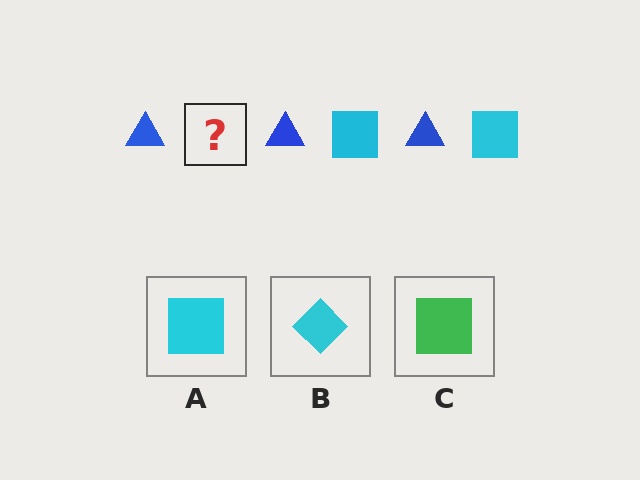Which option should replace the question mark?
Option A.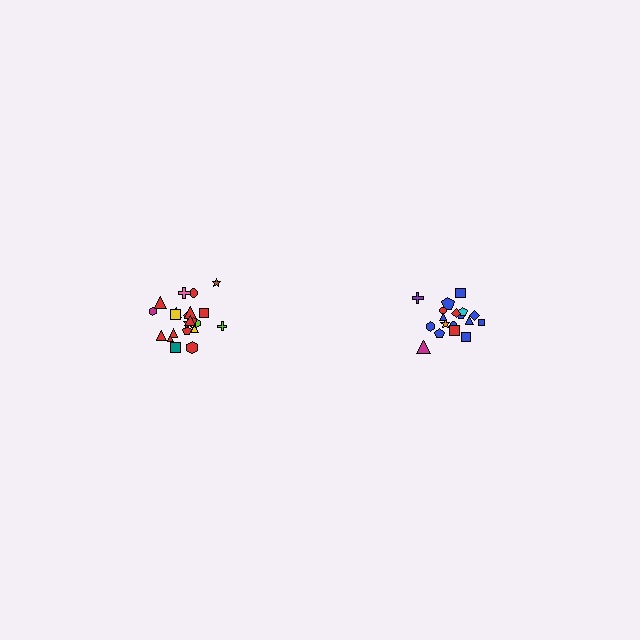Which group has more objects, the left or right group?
The left group.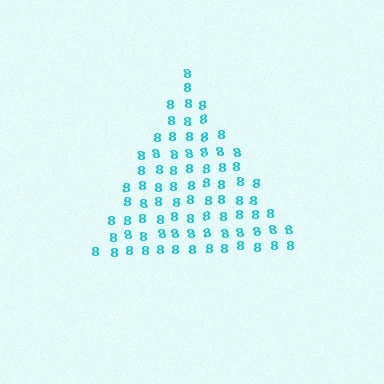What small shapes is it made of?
It is made of small digit 8's.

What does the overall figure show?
The overall figure shows a triangle.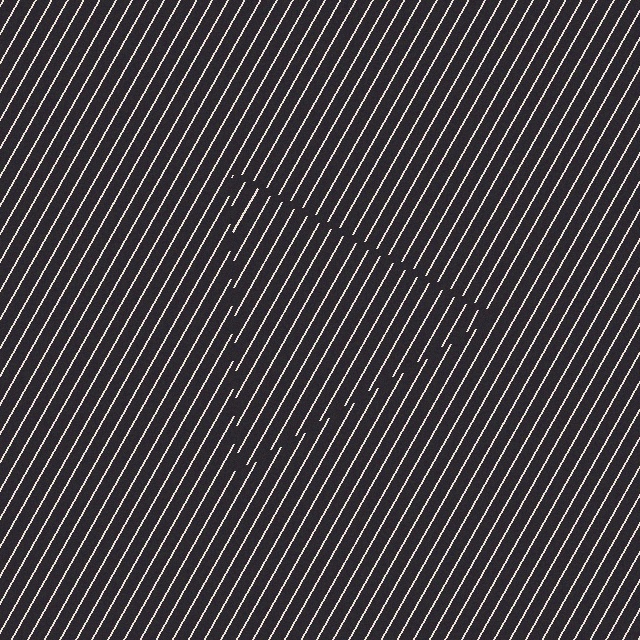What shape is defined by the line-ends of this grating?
An illusory triangle. The interior of the shape contains the same grating, shifted by half a period — the contour is defined by the phase discontinuity where line-ends from the inner and outer gratings abut.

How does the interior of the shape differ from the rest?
The interior of the shape contains the same grating, shifted by half a period — the contour is defined by the phase discontinuity where line-ends from the inner and outer gratings abut.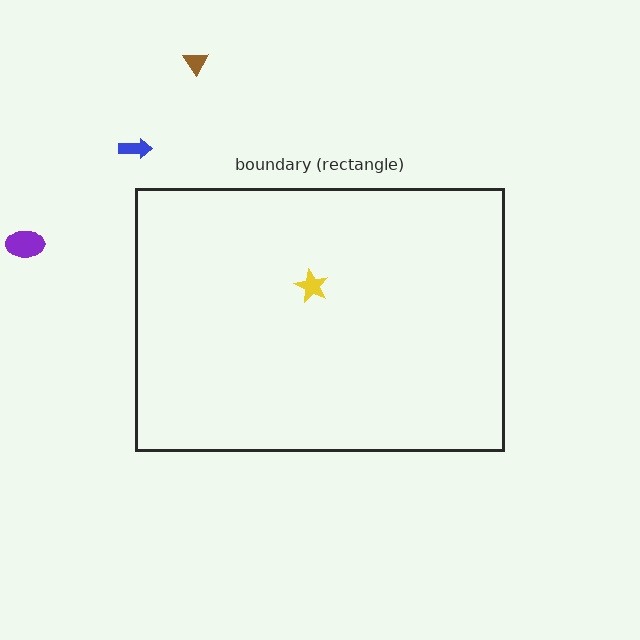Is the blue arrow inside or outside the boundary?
Outside.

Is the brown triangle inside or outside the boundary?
Outside.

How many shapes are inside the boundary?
1 inside, 3 outside.